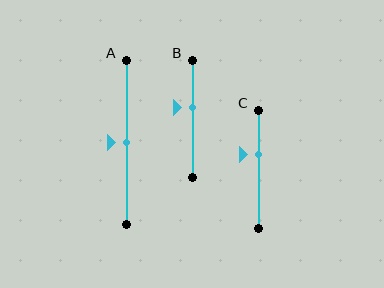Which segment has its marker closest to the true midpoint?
Segment A has its marker closest to the true midpoint.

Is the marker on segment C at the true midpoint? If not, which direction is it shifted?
No, the marker on segment C is shifted upward by about 13% of the segment length.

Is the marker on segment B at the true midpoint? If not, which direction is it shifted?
No, the marker on segment B is shifted upward by about 9% of the segment length.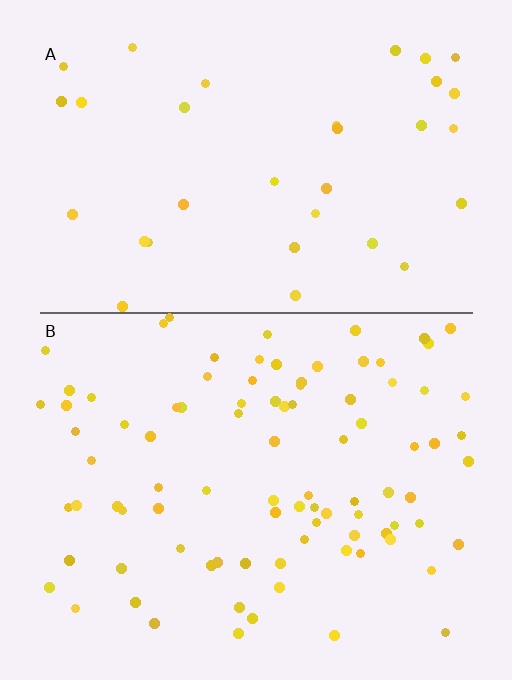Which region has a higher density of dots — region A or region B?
B (the bottom).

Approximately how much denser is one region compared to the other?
Approximately 2.6× — region B over region A.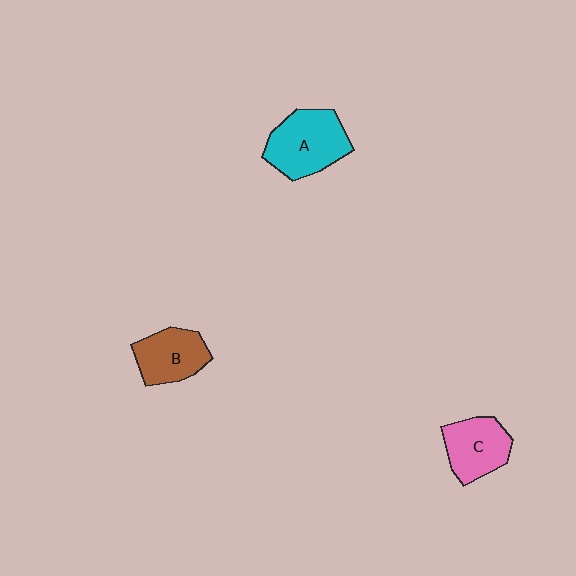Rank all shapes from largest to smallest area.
From largest to smallest: A (cyan), C (pink), B (brown).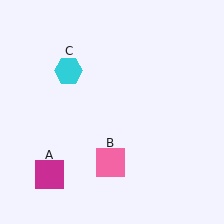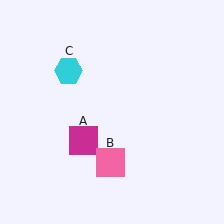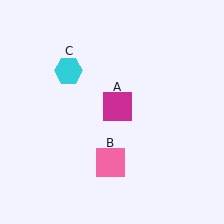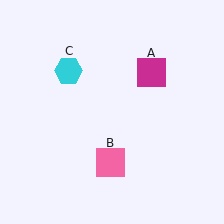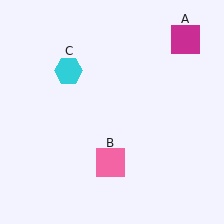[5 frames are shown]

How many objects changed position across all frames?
1 object changed position: magenta square (object A).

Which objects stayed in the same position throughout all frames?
Pink square (object B) and cyan hexagon (object C) remained stationary.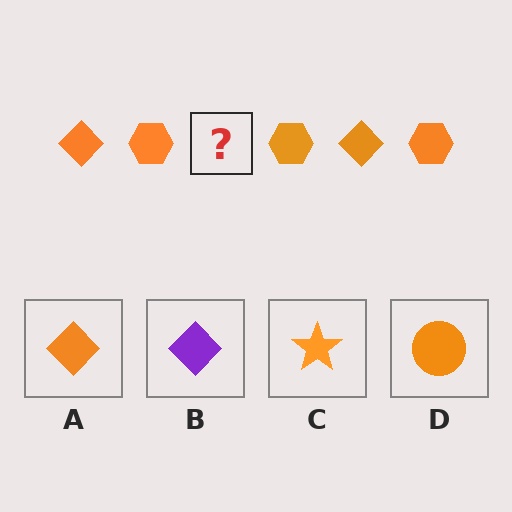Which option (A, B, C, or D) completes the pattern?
A.